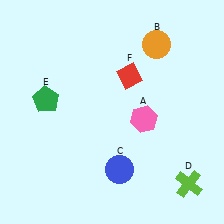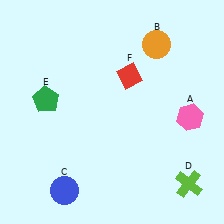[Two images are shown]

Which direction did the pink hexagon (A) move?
The pink hexagon (A) moved right.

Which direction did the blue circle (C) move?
The blue circle (C) moved left.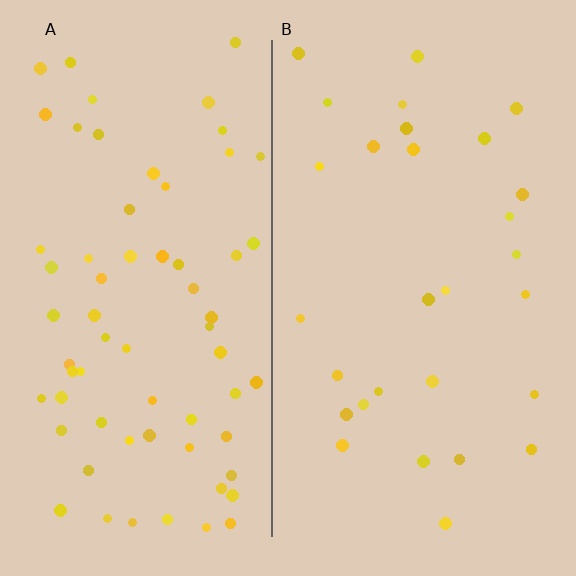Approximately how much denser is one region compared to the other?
Approximately 2.3× — region A over region B.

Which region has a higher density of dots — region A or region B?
A (the left).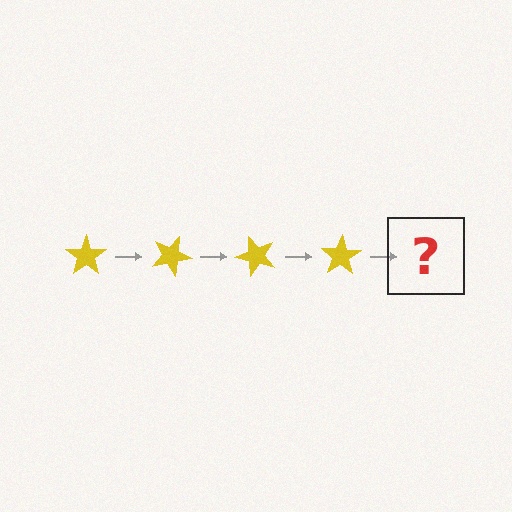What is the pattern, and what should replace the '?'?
The pattern is that the star rotates 25 degrees each step. The '?' should be a yellow star rotated 100 degrees.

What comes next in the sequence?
The next element should be a yellow star rotated 100 degrees.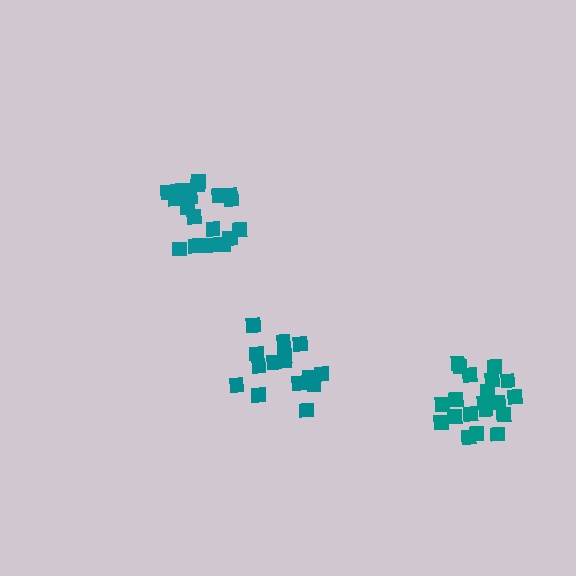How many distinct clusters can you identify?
There are 3 distinct clusters.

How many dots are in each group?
Group 1: 18 dots, Group 2: 20 dots, Group 3: 15 dots (53 total).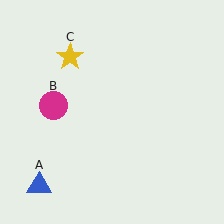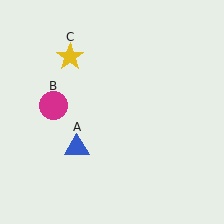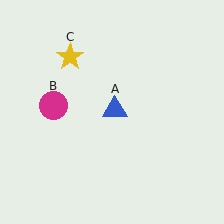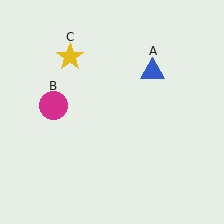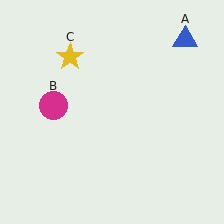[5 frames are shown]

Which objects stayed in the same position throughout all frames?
Magenta circle (object B) and yellow star (object C) remained stationary.